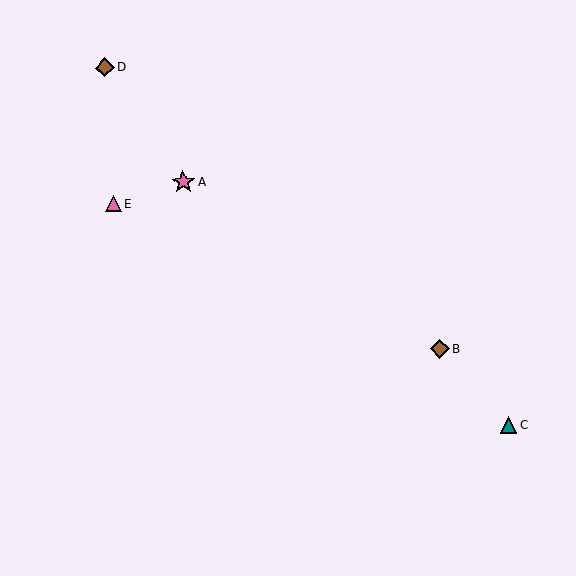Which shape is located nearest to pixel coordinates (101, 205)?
The pink triangle (labeled E) at (113, 204) is nearest to that location.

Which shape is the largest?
The pink star (labeled A) is the largest.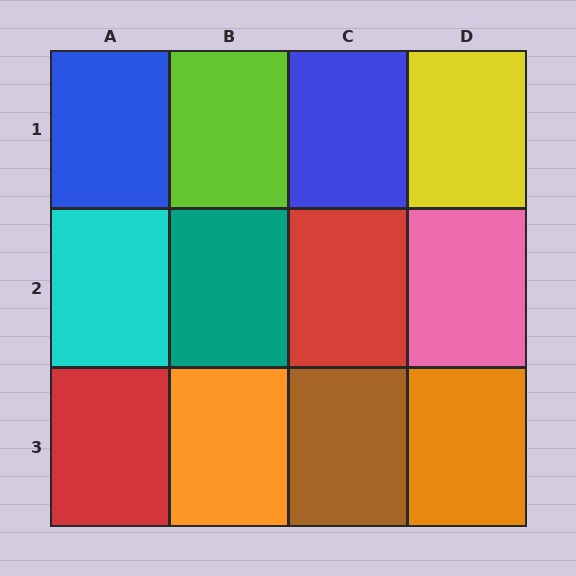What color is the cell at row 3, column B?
Orange.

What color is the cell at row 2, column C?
Red.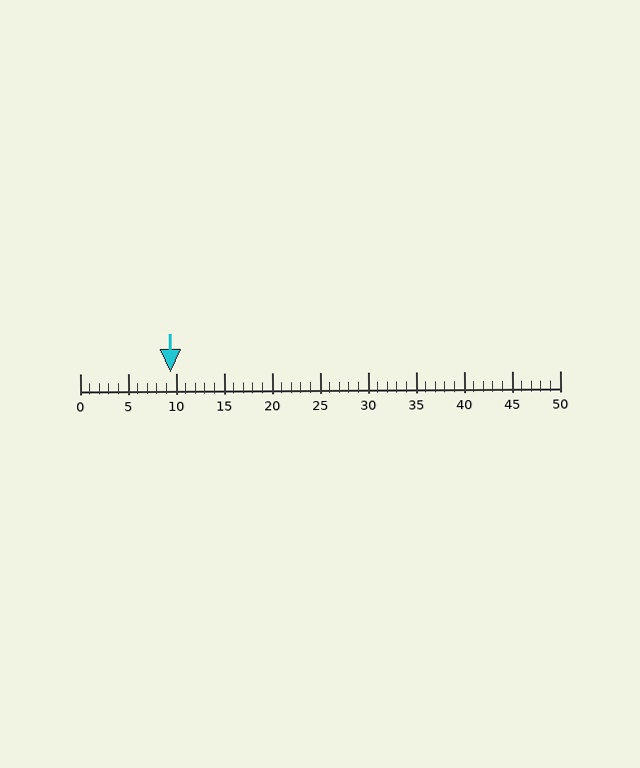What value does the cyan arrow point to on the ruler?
The cyan arrow points to approximately 9.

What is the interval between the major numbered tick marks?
The major tick marks are spaced 5 units apart.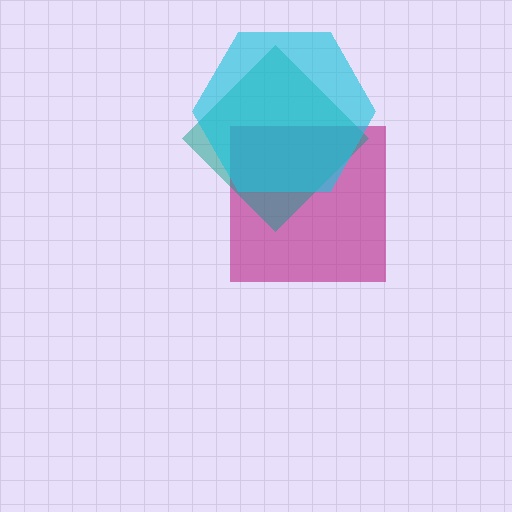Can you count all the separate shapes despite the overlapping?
Yes, there are 3 separate shapes.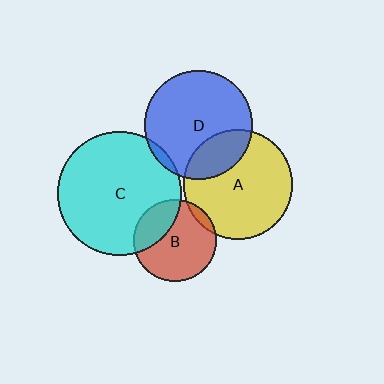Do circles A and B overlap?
Yes.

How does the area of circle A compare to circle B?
Approximately 1.8 times.